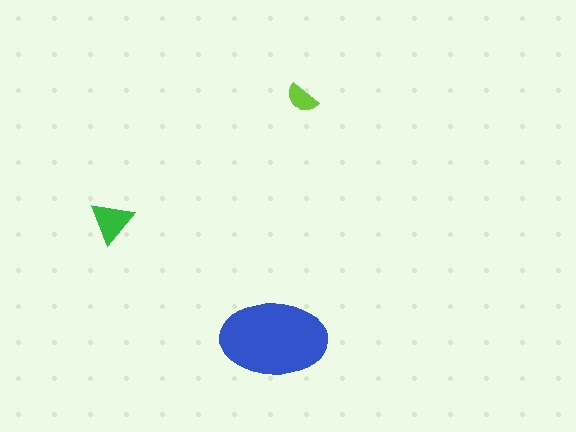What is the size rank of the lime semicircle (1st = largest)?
3rd.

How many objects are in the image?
There are 3 objects in the image.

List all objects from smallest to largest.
The lime semicircle, the green triangle, the blue ellipse.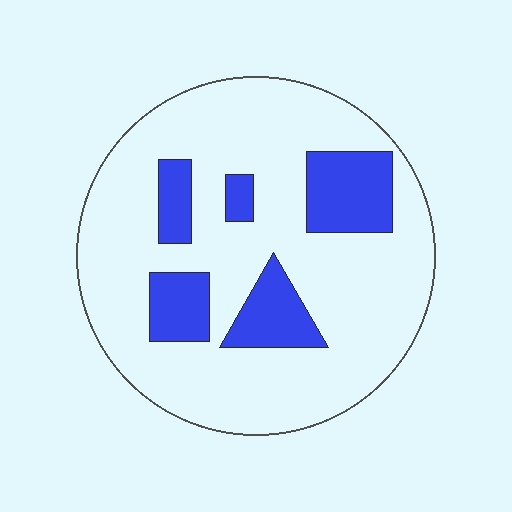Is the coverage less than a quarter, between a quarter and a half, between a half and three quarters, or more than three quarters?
Less than a quarter.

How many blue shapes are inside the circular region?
5.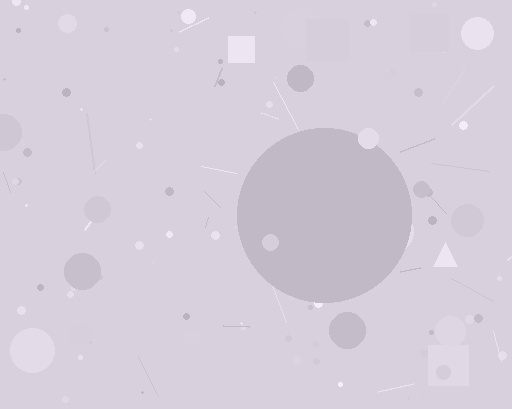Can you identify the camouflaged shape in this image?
The camouflaged shape is a circle.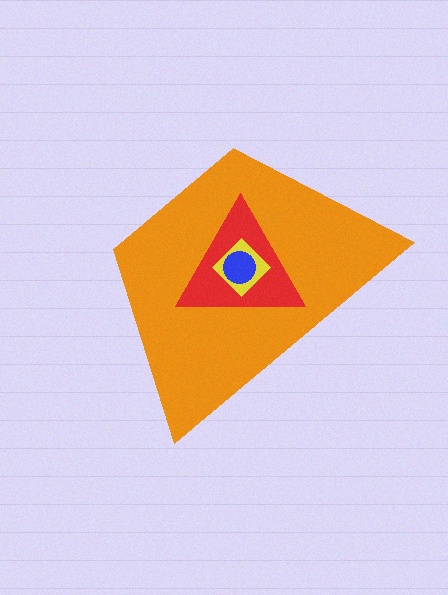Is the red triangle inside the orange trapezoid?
Yes.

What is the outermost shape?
The orange trapezoid.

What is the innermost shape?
The blue circle.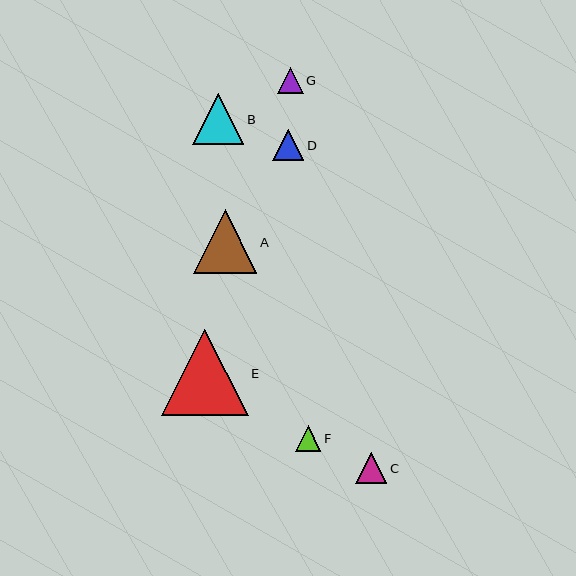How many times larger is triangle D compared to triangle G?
Triangle D is approximately 1.2 times the size of triangle G.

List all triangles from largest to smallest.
From largest to smallest: E, A, B, C, D, F, G.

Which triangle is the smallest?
Triangle G is the smallest with a size of approximately 25 pixels.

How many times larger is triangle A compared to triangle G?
Triangle A is approximately 2.5 times the size of triangle G.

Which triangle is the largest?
Triangle E is the largest with a size of approximately 87 pixels.